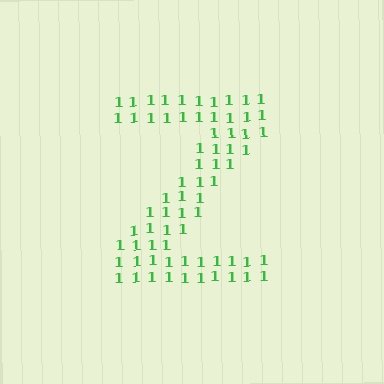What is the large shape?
The large shape is the letter Z.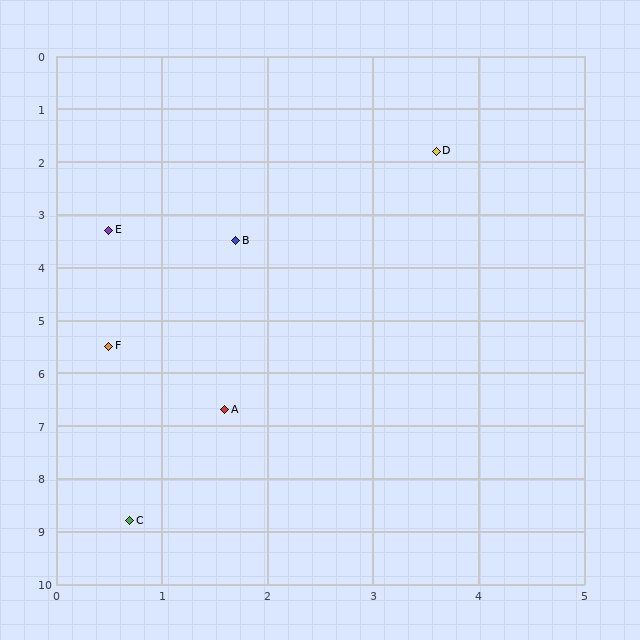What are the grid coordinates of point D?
Point D is at approximately (3.6, 1.8).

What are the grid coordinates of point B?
Point B is at approximately (1.7, 3.5).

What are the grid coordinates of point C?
Point C is at approximately (0.7, 8.8).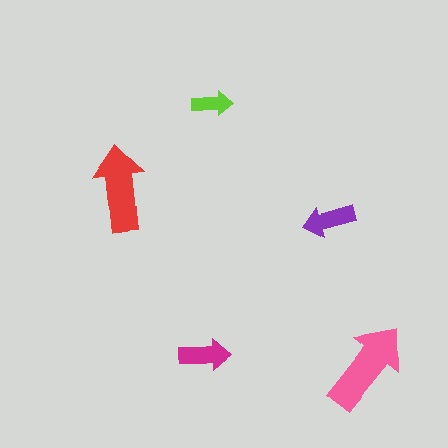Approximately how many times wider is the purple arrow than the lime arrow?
About 1.5 times wider.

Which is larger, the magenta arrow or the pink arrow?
The pink one.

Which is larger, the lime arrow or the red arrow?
The red one.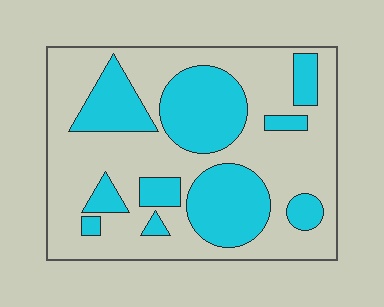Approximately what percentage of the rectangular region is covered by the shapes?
Approximately 35%.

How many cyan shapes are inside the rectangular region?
10.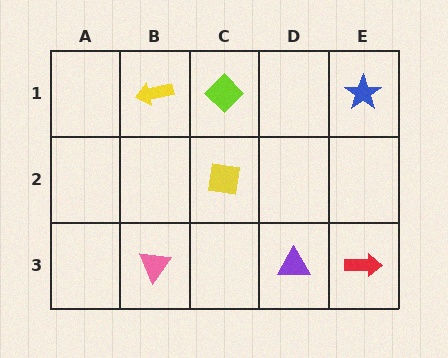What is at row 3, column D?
A purple triangle.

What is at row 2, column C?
A yellow square.